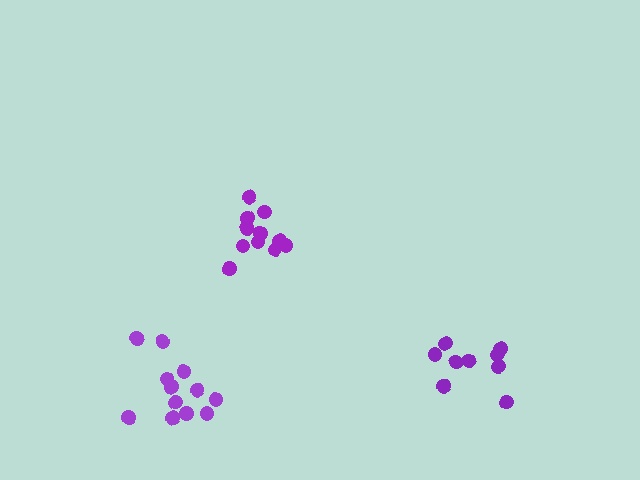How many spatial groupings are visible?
There are 3 spatial groupings.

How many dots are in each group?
Group 1: 12 dots, Group 2: 11 dots, Group 3: 9 dots (32 total).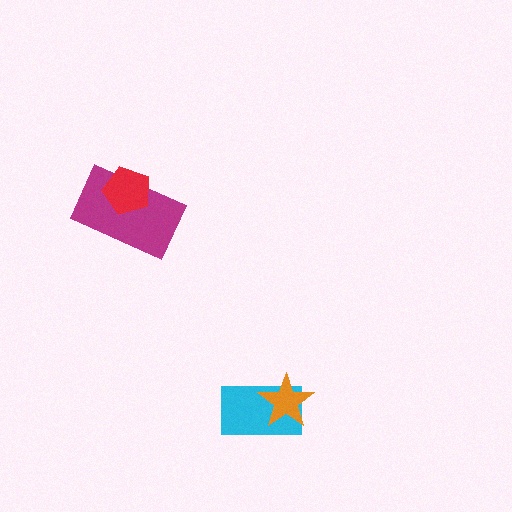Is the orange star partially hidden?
No, no other shape covers it.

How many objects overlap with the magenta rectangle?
1 object overlaps with the magenta rectangle.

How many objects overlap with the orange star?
1 object overlaps with the orange star.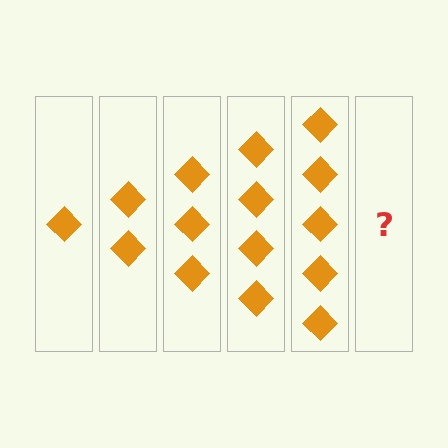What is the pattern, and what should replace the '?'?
The pattern is that each step adds one more diamond. The '?' should be 6 diamonds.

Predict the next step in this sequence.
The next step is 6 diamonds.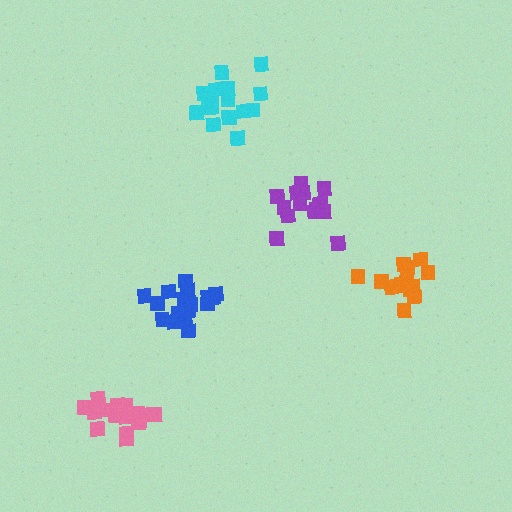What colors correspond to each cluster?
The clusters are colored: purple, blue, orange, cyan, pink.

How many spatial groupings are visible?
There are 5 spatial groupings.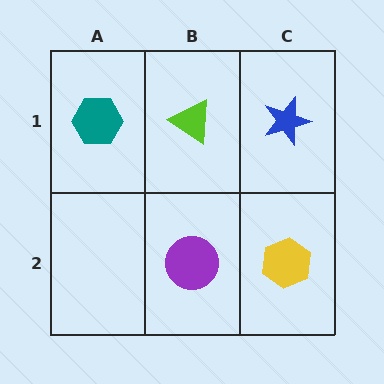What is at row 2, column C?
A yellow hexagon.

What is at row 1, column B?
A lime triangle.